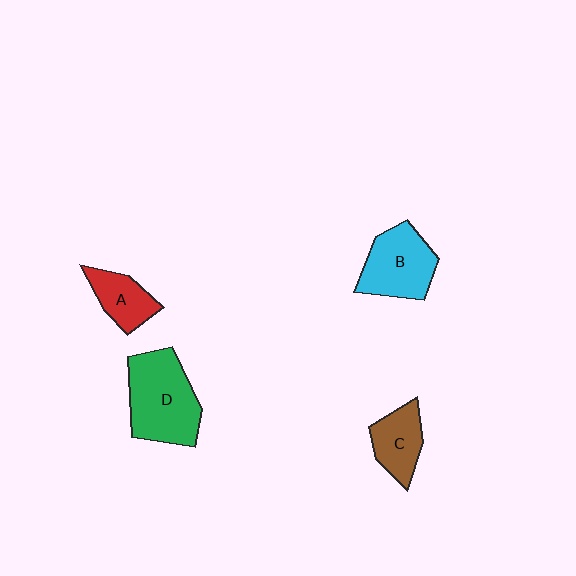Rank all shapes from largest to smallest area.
From largest to smallest: D (green), B (cyan), C (brown), A (red).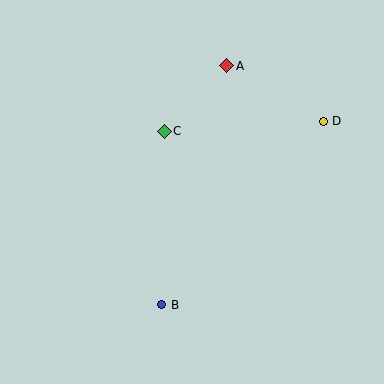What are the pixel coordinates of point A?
Point A is at (227, 66).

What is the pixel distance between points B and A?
The distance between B and A is 248 pixels.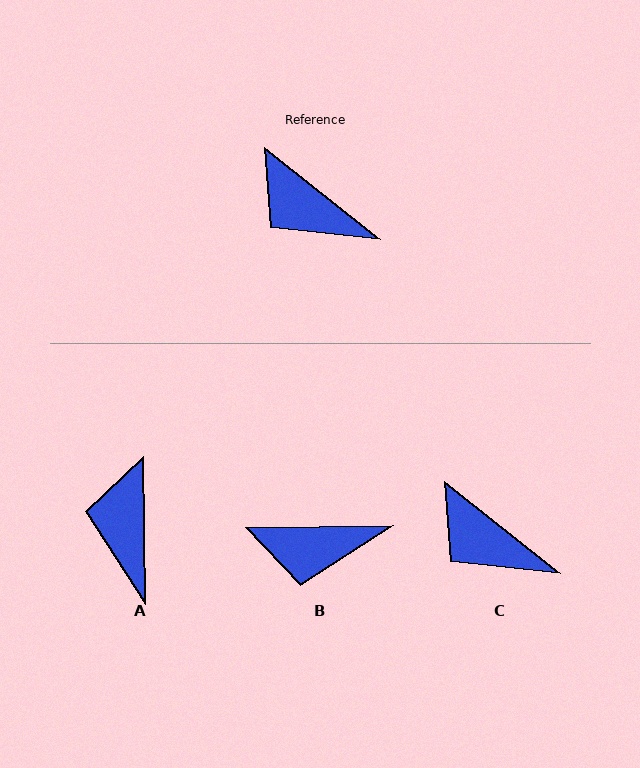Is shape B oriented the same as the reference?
No, it is off by about 39 degrees.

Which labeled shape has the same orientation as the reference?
C.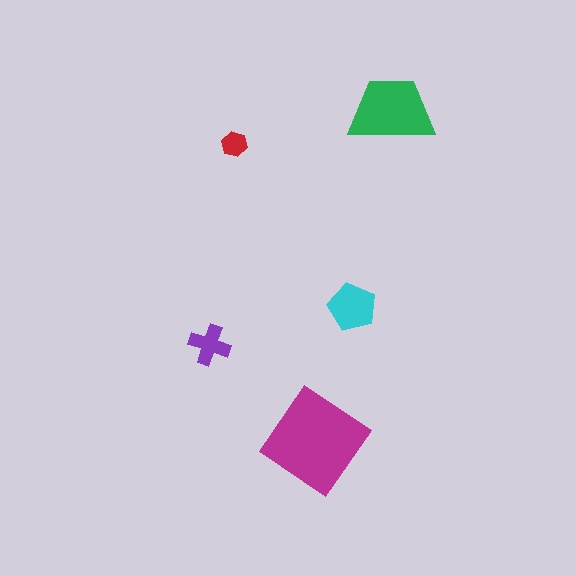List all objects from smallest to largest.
The red hexagon, the purple cross, the cyan pentagon, the green trapezoid, the magenta diamond.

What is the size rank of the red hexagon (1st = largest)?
5th.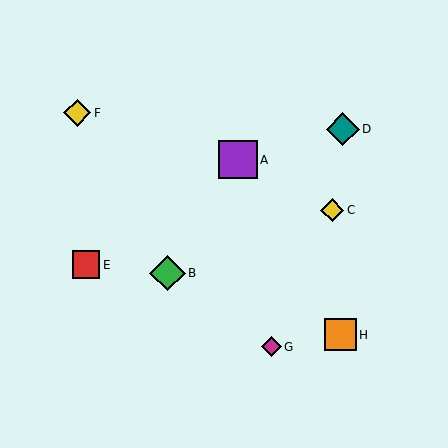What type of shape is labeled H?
Shape H is an orange square.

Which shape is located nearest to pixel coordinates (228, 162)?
The purple square (labeled A) at (238, 160) is nearest to that location.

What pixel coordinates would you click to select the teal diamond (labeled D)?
Click at (343, 129) to select the teal diamond D.